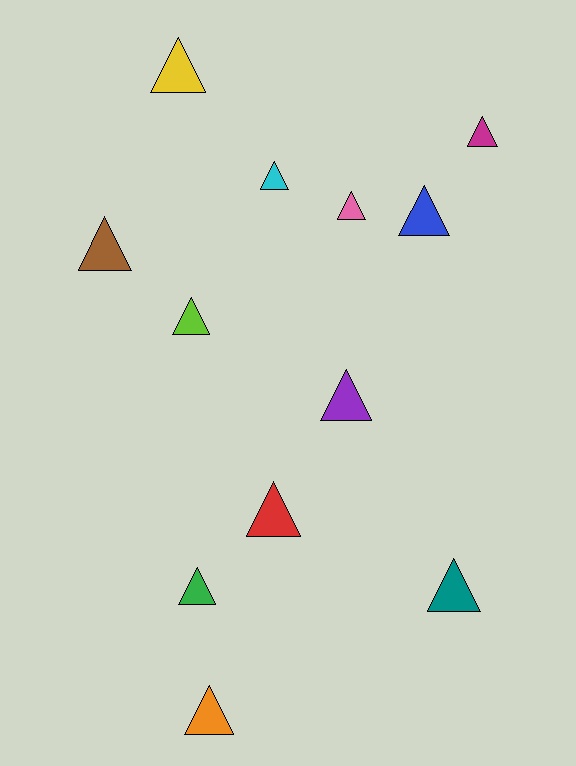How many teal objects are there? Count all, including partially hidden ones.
There is 1 teal object.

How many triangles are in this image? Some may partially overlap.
There are 12 triangles.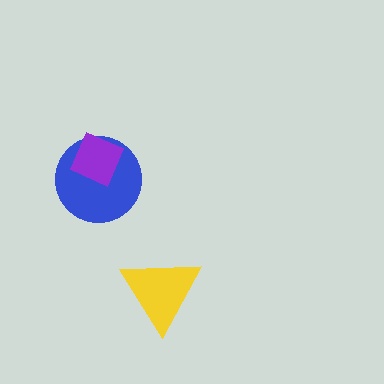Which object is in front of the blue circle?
The purple diamond is in front of the blue circle.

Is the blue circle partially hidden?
Yes, it is partially covered by another shape.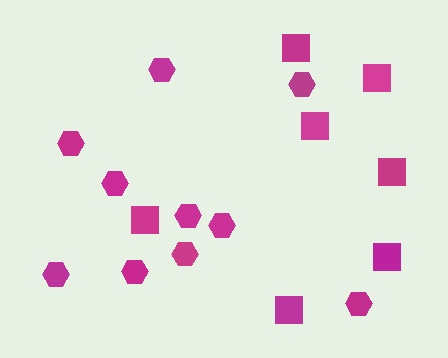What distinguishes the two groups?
There are 2 groups: one group of hexagons (10) and one group of squares (7).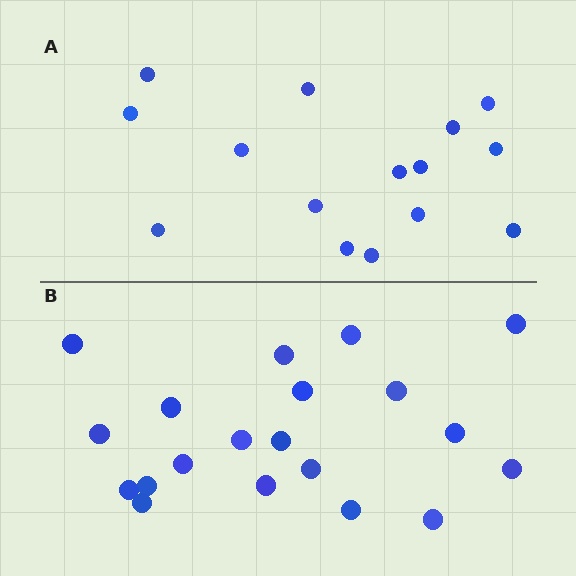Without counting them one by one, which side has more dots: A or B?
Region B (the bottom region) has more dots.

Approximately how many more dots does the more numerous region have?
Region B has about 5 more dots than region A.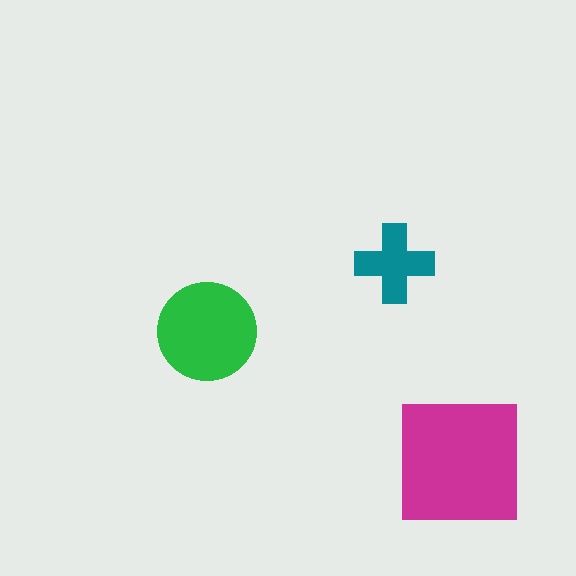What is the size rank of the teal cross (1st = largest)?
3rd.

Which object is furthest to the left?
The green circle is leftmost.